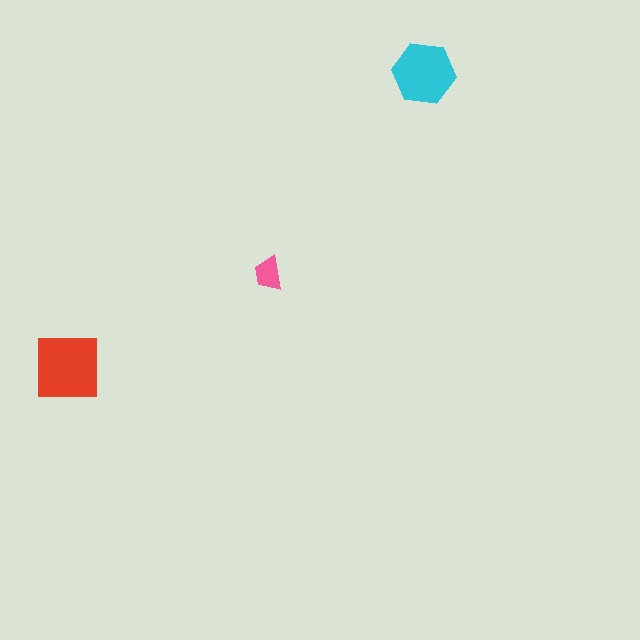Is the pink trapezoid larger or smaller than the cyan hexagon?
Smaller.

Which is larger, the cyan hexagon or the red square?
The red square.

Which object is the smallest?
The pink trapezoid.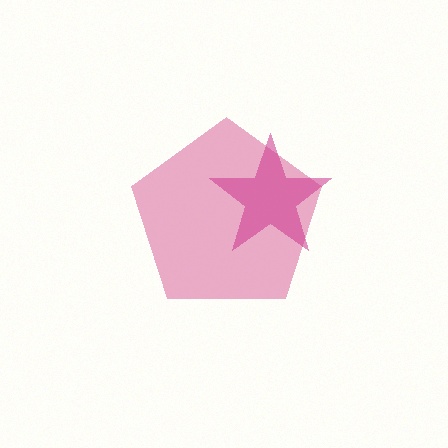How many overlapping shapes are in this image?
There are 2 overlapping shapes in the image.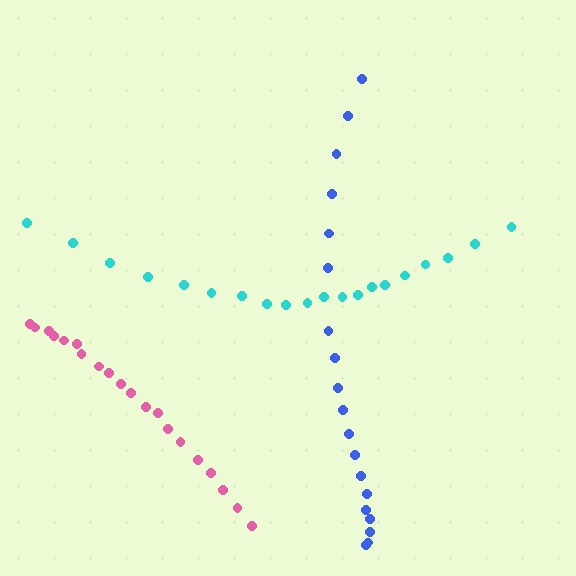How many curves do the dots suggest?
There are 3 distinct paths.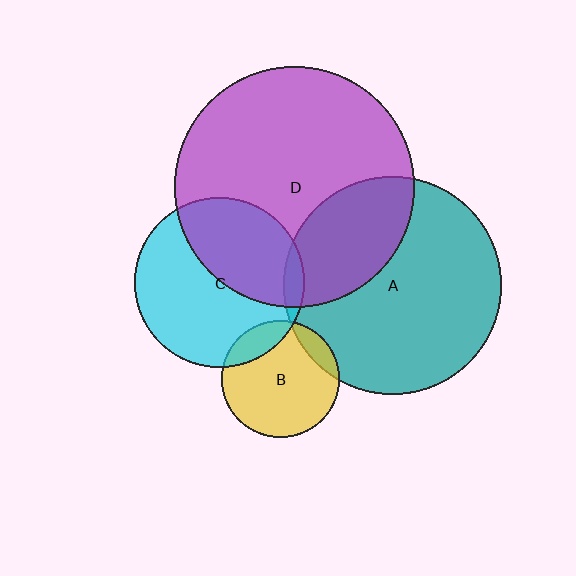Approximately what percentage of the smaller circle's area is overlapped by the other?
Approximately 15%.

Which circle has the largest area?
Circle D (purple).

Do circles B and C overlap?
Yes.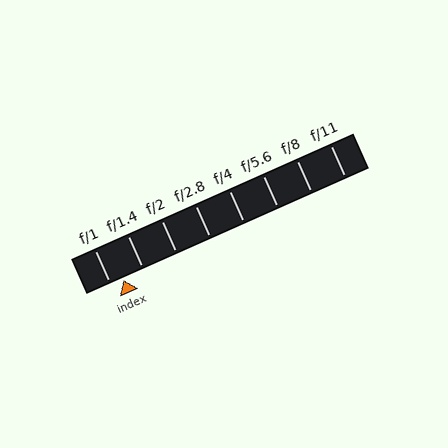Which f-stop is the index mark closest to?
The index mark is closest to f/1.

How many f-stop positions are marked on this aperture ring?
There are 8 f-stop positions marked.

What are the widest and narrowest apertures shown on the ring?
The widest aperture shown is f/1 and the narrowest is f/11.